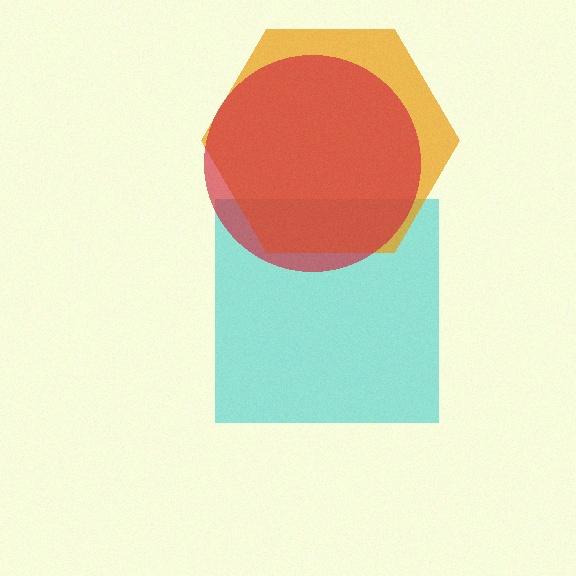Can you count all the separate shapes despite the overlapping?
Yes, there are 3 separate shapes.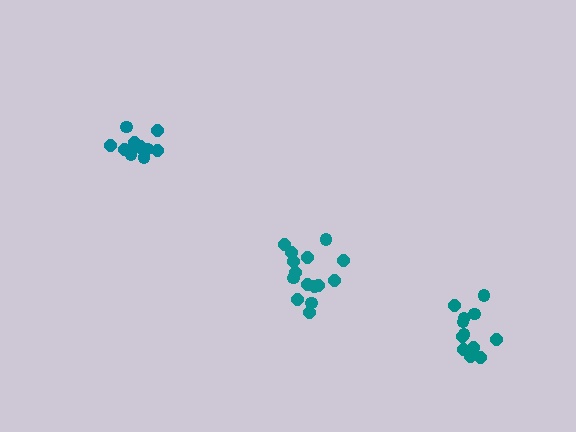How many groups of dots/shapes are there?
There are 3 groups.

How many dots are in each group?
Group 1: 13 dots, Group 2: 15 dots, Group 3: 13 dots (41 total).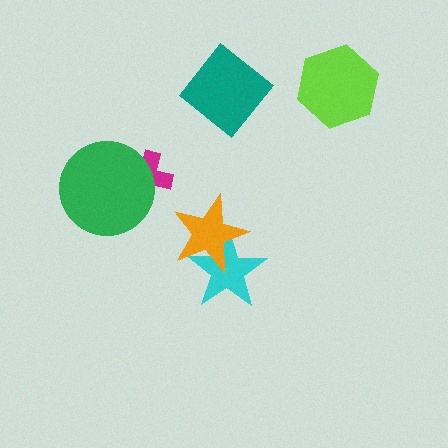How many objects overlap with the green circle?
1 object overlaps with the green circle.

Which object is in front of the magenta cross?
The green circle is in front of the magenta cross.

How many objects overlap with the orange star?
1 object overlaps with the orange star.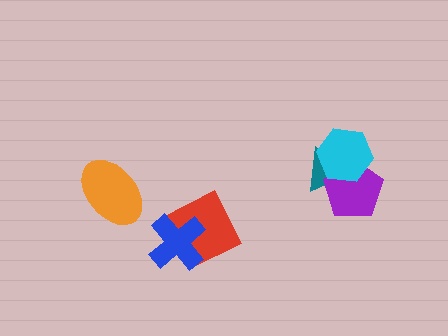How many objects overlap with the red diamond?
1 object overlaps with the red diamond.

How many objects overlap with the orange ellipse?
0 objects overlap with the orange ellipse.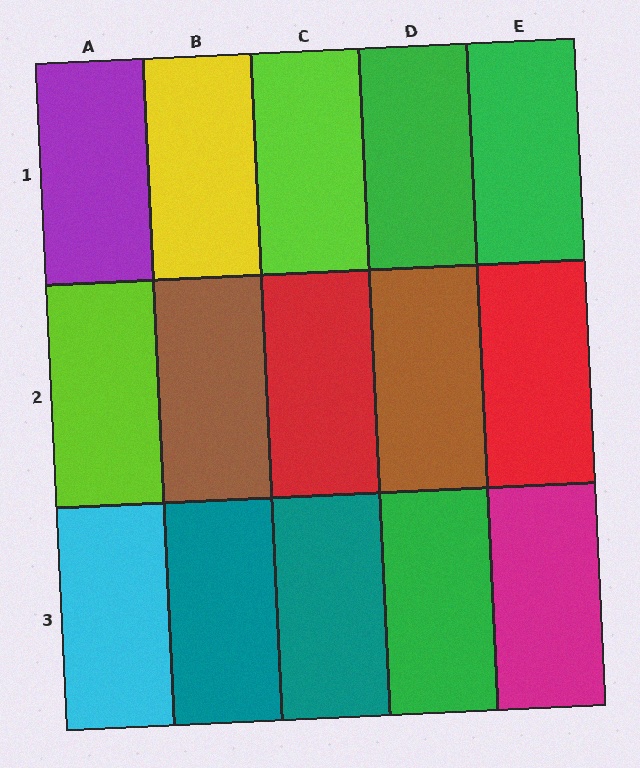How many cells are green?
3 cells are green.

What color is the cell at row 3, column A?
Cyan.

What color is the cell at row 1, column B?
Yellow.